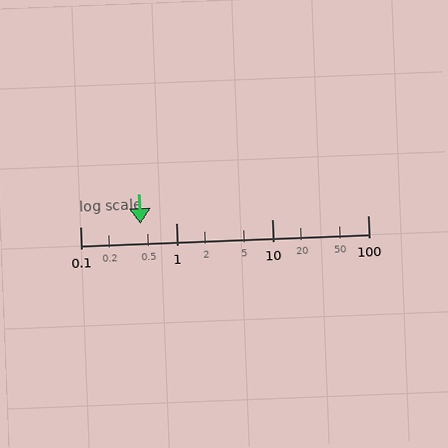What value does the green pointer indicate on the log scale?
The pointer indicates approximately 0.43.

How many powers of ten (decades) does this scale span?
The scale spans 3 decades, from 0.1 to 100.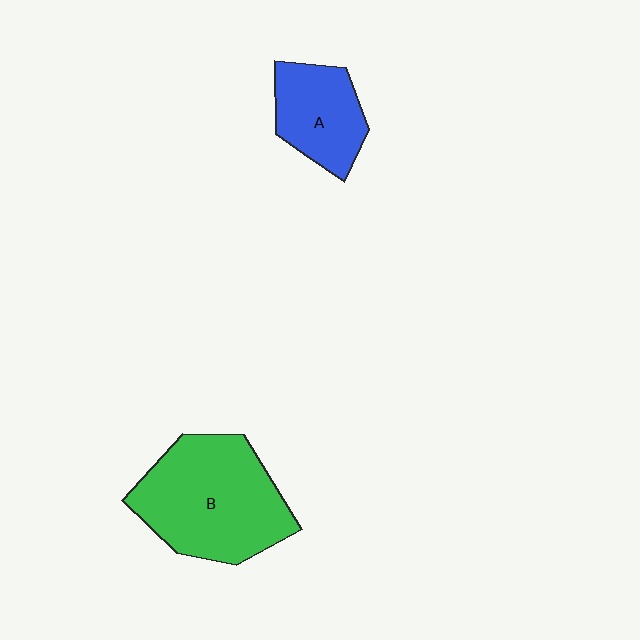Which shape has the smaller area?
Shape A (blue).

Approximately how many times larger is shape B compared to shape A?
Approximately 1.9 times.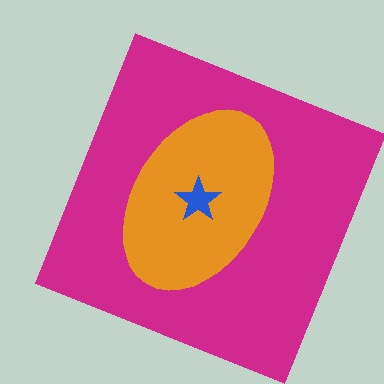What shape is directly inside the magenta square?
The orange ellipse.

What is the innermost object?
The blue star.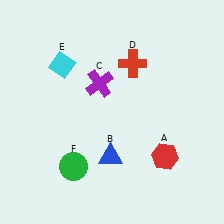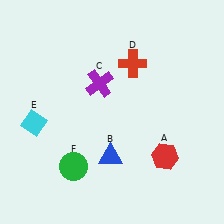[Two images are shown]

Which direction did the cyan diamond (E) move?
The cyan diamond (E) moved down.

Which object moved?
The cyan diamond (E) moved down.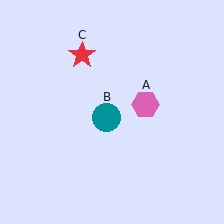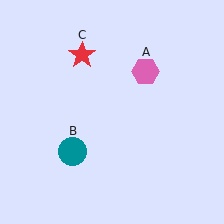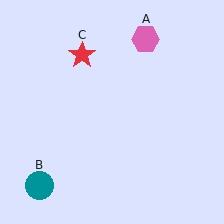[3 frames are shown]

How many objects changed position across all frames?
2 objects changed position: pink hexagon (object A), teal circle (object B).